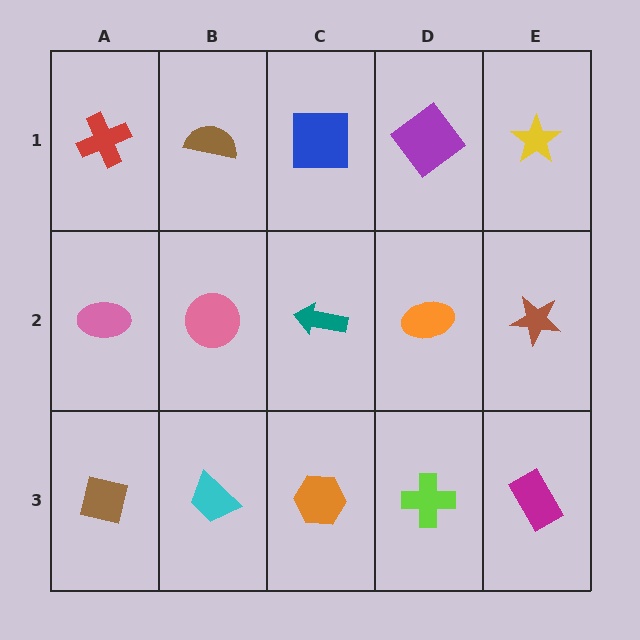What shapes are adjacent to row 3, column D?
An orange ellipse (row 2, column D), an orange hexagon (row 3, column C), a magenta rectangle (row 3, column E).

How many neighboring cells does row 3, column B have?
3.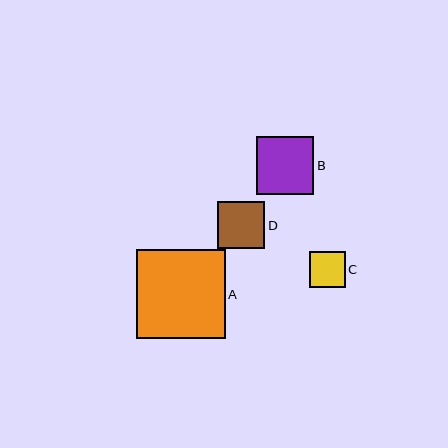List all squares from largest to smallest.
From largest to smallest: A, B, D, C.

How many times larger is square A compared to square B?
Square A is approximately 1.5 times the size of square B.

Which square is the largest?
Square A is the largest with a size of approximately 89 pixels.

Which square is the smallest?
Square C is the smallest with a size of approximately 35 pixels.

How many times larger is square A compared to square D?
Square A is approximately 1.9 times the size of square D.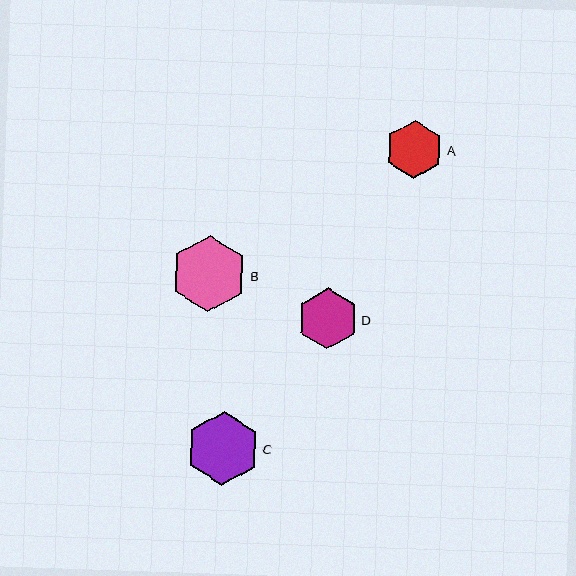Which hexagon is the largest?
Hexagon B is the largest with a size of approximately 76 pixels.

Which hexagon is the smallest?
Hexagon A is the smallest with a size of approximately 58 pixels.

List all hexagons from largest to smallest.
From largest to smallest: B, C, D, A.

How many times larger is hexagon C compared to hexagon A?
Hexagon C is approximately 1.3 times the size of hexagon A.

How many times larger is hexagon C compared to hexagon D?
Hexagon C is approximately 1.2 times the size of hexagon D.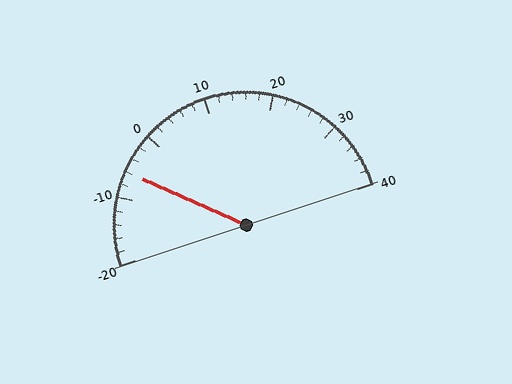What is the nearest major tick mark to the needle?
The nearest major tick mark is -10.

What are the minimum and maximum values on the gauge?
The gauge ranges from -20 to 40.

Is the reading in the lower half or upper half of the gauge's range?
The reading is in the lower half of the range (-20 to 40).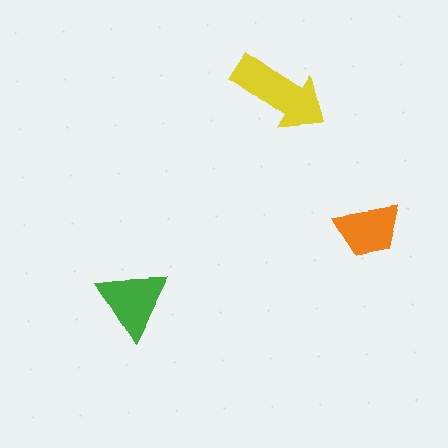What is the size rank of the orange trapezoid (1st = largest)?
3rd.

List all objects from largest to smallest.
The yellow arrow, the green triangle, the orange trapezoid.